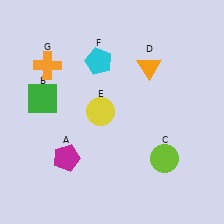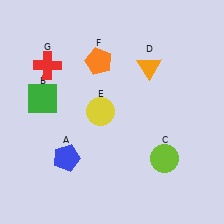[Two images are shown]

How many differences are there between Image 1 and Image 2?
There are 3 differences between the two images.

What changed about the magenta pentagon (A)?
In Image 1, A is magenta. In Image 2, it changed to blue.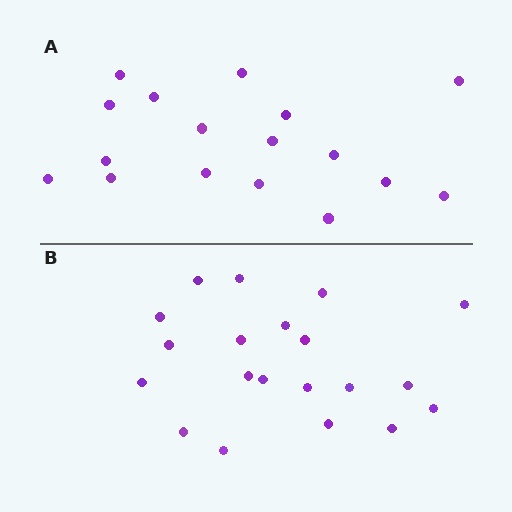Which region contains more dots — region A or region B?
Region B (the bottom region) has more dots.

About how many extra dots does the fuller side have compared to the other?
Region B has just a few more — roughly 2 or 3 more dots than region A.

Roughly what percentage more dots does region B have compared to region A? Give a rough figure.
About 20% more.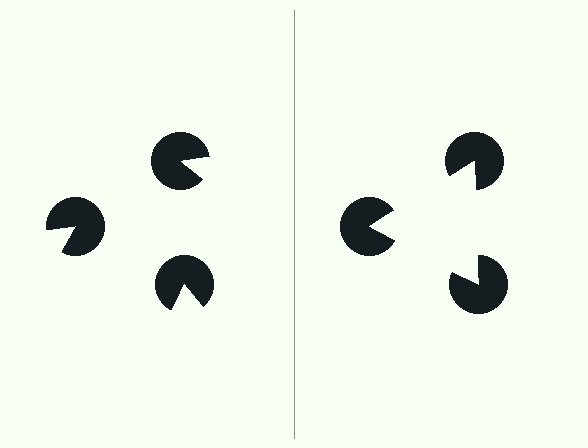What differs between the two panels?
The pac-man discs are positioned identically on both sides; only the wedge orientations differ. On the right they align to a triangle; on the left they are misaligned.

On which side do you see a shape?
An illusory triangle appears on the right side. On the left side the wedge cuts are rotated, so no coherent shape forms.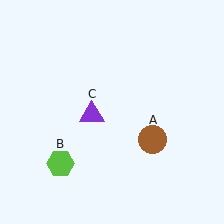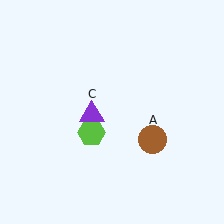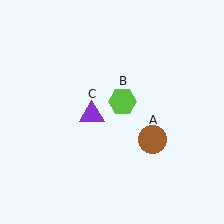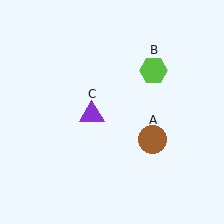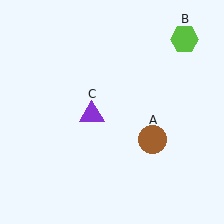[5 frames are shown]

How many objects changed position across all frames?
1 object changed position: lime hexagon (object B).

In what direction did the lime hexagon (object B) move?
The lime hexagon (object B) moved up and to the right.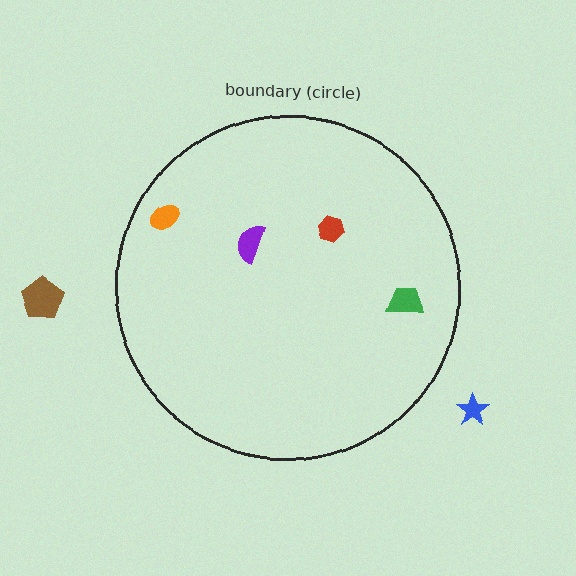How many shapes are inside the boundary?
4 inside, 2 outside.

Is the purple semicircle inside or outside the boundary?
Inside.